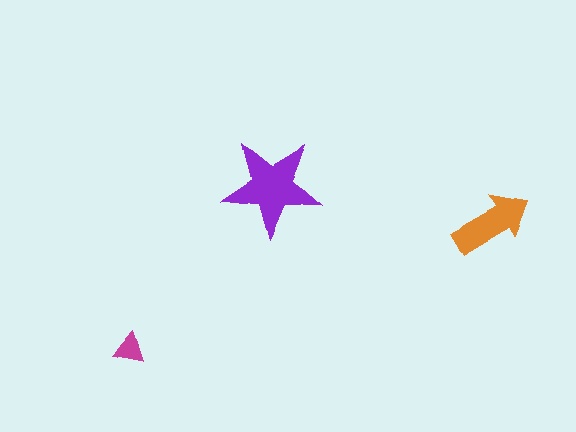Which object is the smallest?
The magenta triangle.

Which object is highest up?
The purple star is topmost.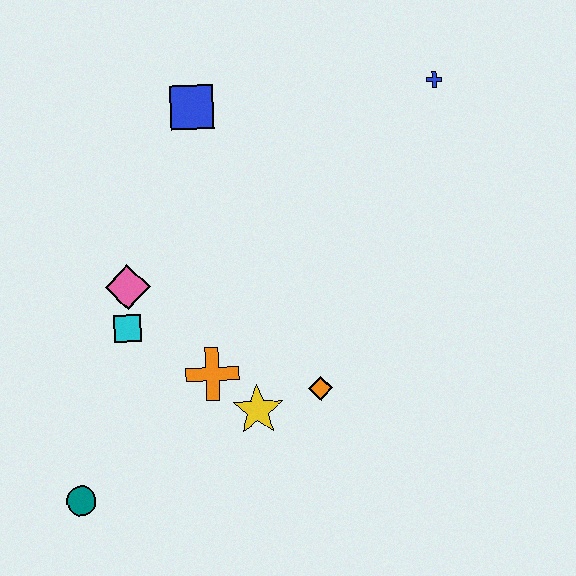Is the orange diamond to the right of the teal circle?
Yes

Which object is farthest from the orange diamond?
The blue cross is farthest from the orange diamond.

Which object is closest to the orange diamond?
The yellow star is closest to the orange diamond.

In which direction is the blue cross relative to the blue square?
The blue cross is to the right of the blue square.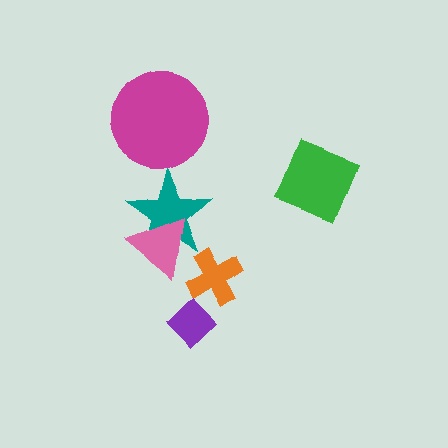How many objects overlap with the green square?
0 objects overlap with the green square.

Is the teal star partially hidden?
Yes, it is partially covered by another shape.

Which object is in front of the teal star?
The pink triangle is in front of the teal star.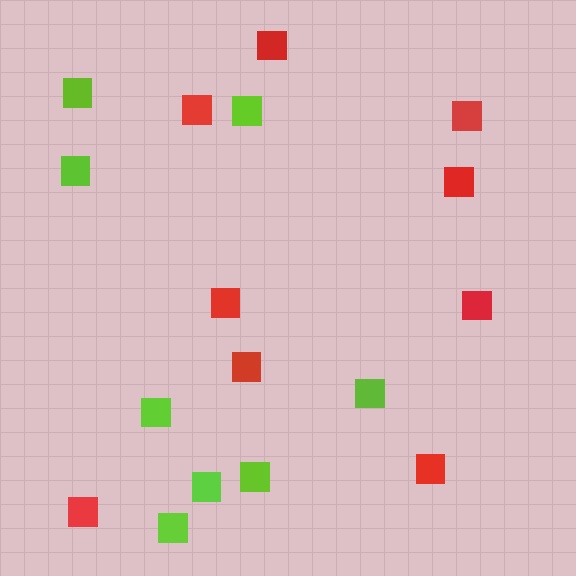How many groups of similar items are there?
There are 2 groups: one group of lime squares (8) and one group of red squares (9).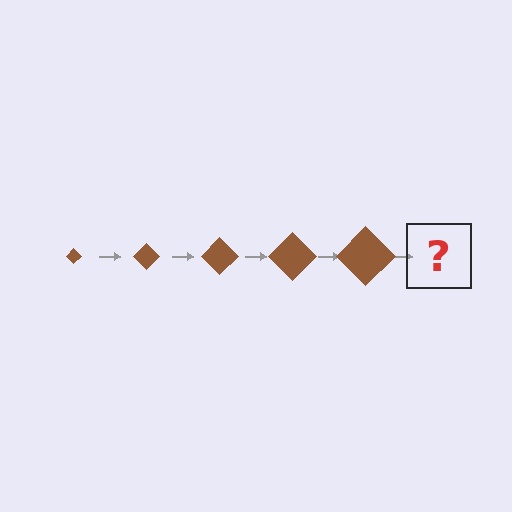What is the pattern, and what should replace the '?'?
The pattern is that the diamond gets progressively larger each step. The '?' should be a brown diamond, larger than the previous one.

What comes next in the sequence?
The next element should be a brown diamond, larger than the previous one.